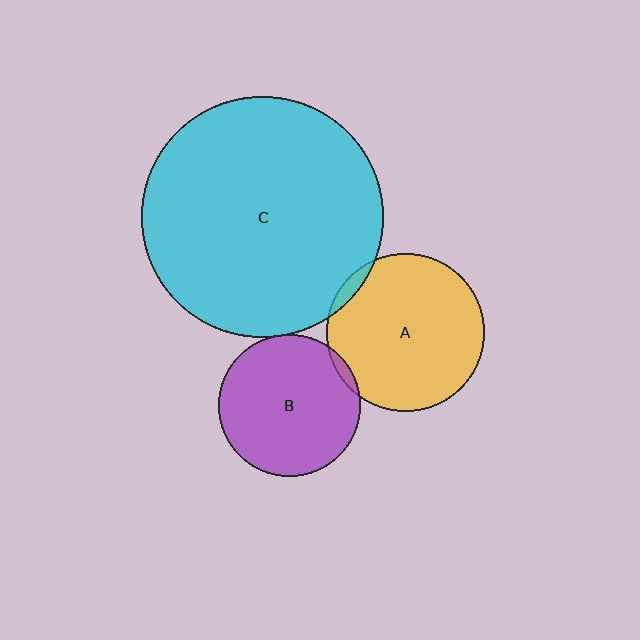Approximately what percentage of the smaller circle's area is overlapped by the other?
Approximately 5%.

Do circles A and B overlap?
Yes.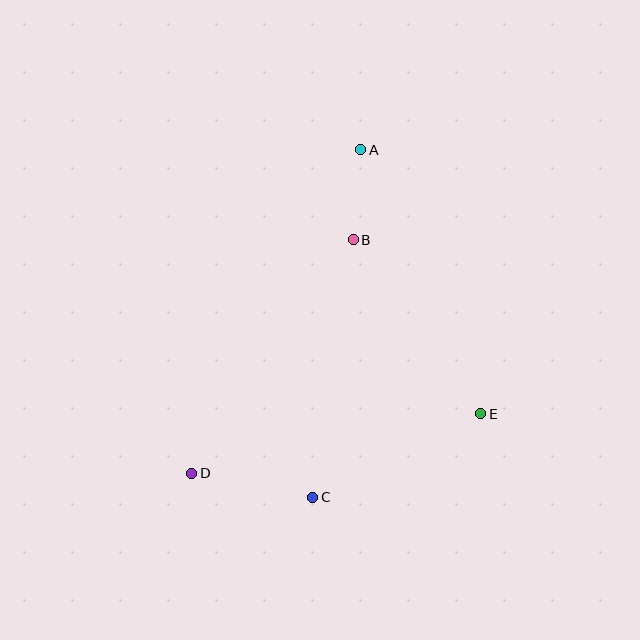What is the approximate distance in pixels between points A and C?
The distance between A and C is approximately 351 pixels.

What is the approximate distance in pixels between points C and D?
The distance between C and D is approximately 123 pixels.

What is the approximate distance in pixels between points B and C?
The distance between B and C is approximately 261 pixels.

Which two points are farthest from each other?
Points A and D are farthest from each other.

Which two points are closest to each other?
Points A and B are closest to each other.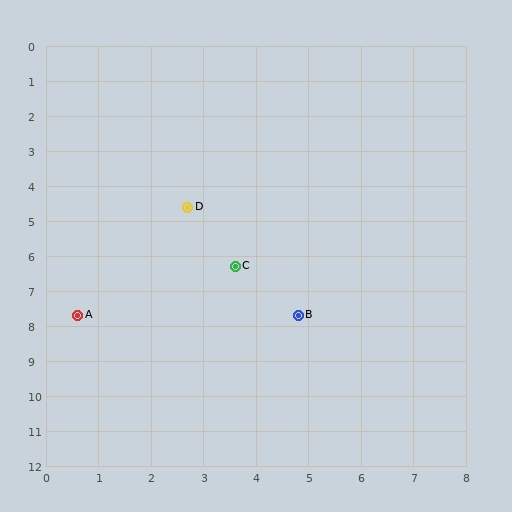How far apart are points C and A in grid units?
Points C and A are about 3.3 grid units apart.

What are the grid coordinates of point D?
Point D is at approximately (2.7, 4.6).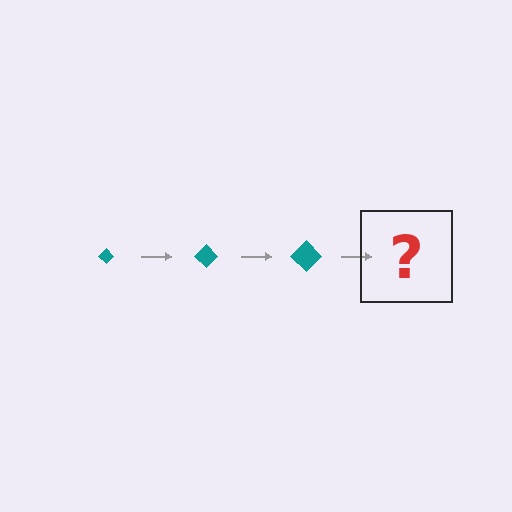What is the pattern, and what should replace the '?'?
The pattern is that the diamond gets progressively larger each step. The '?' should be a teal diamond, larger than the previous one.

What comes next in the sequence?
The next element should be a teal diamond, larger than the previous one.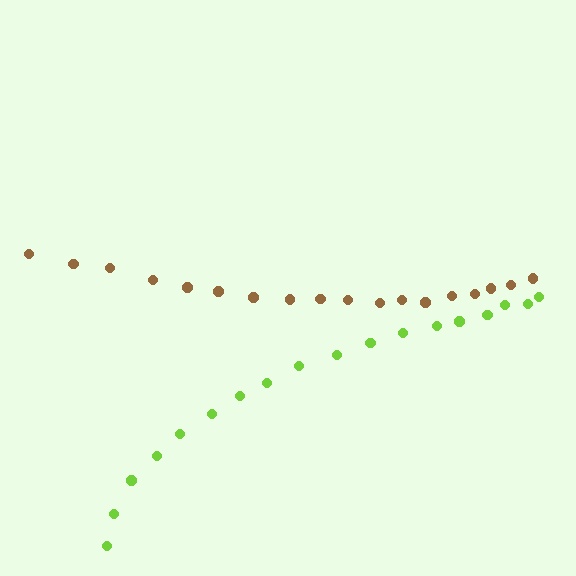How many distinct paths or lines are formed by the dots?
There are 2 distinct paths.